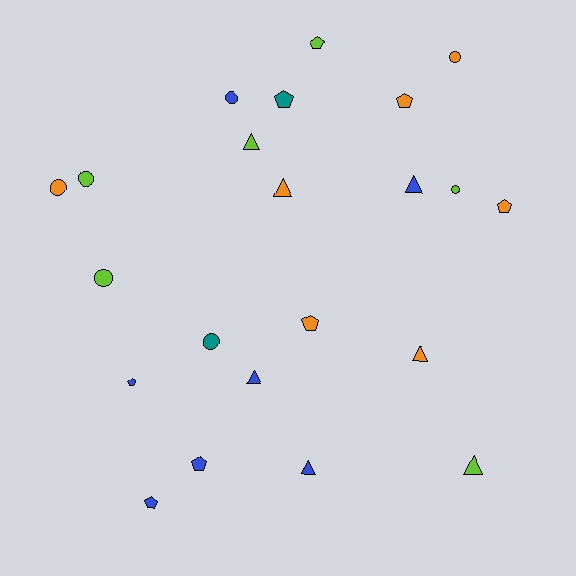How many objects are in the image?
There are 22 objects.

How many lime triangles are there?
There are 2 lime triangles.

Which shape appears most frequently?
Pentagon, with 8 objects.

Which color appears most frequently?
Blue, with 7 objects.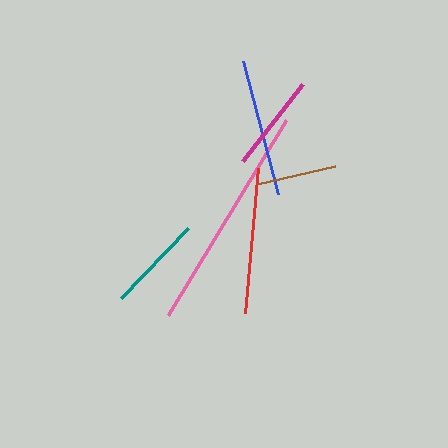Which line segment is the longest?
The pink line is the longest at approximately 228 pixels.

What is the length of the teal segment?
The teal segment is approximately 97 pixels long.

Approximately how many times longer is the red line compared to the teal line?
The red line is approximately 1.5 times the length of the teal line.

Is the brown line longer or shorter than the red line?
The red line is longer than the brown line.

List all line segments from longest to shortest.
From longest to shortest: pink, red, blue, magenta, teal, brown.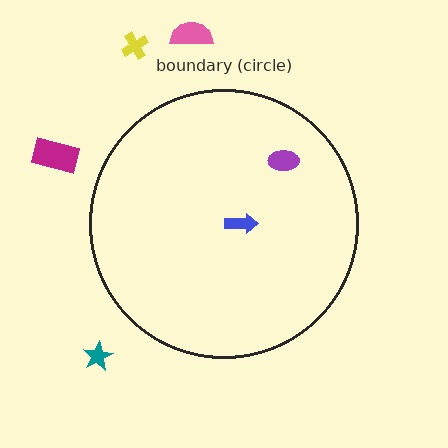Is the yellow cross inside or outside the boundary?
Outside.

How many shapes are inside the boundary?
2 inside, 4 outside.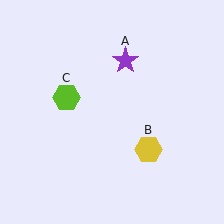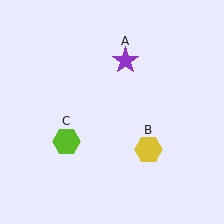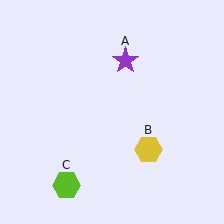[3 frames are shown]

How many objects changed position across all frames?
1 object changed position: lime hexagon (object C).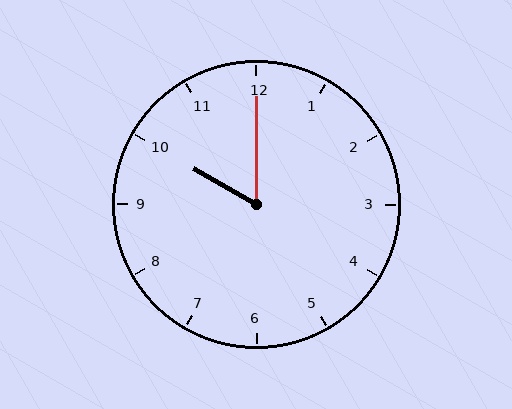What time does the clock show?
10:00.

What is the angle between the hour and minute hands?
Approximately 60 degrees.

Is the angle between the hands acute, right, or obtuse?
It is acute.